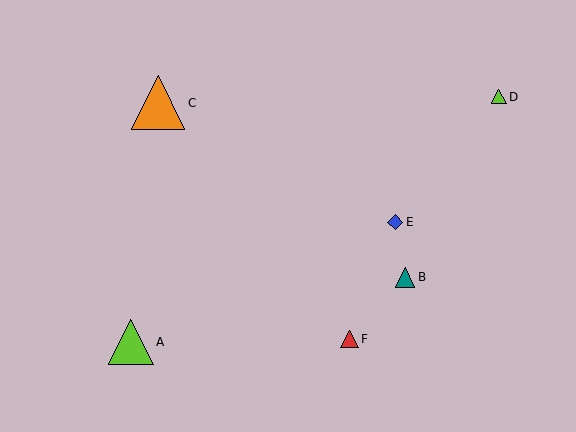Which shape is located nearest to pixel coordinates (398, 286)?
The teal triangle (labeled B) at (405, 277) is nearest to that location.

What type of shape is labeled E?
Shape E is a blue diamond.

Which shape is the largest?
The orange triangle (labeled C) is the largest.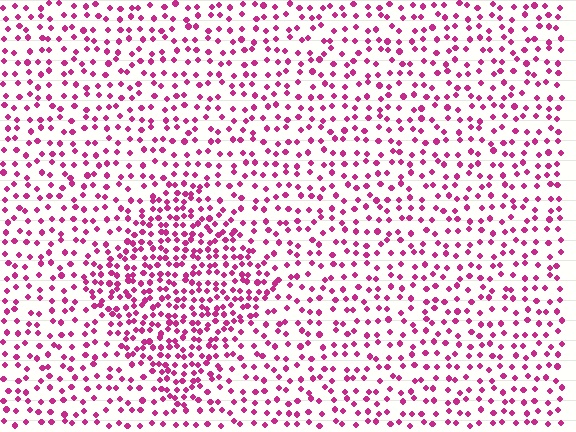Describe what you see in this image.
The image contains small magenta elements arranged at two different densities. A diamond-shaped region is visible where the elements are more densely packed than the surrounding area.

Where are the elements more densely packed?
The elements are more densely packed inside the diamond boundary.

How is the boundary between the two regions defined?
The boundary is defined by a change in element density (approximately 1.9x ratio). All elements are the same color, size, and shape.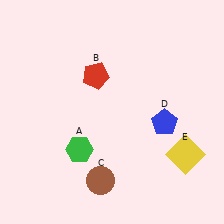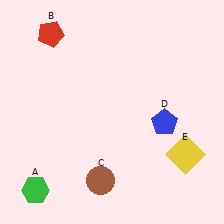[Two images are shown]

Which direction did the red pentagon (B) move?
The red pentagon (B) moved left.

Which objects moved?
The objects that moved are: the green hexagon (A), the red pentagon (B).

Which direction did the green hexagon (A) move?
The green hexagon (A) moved left.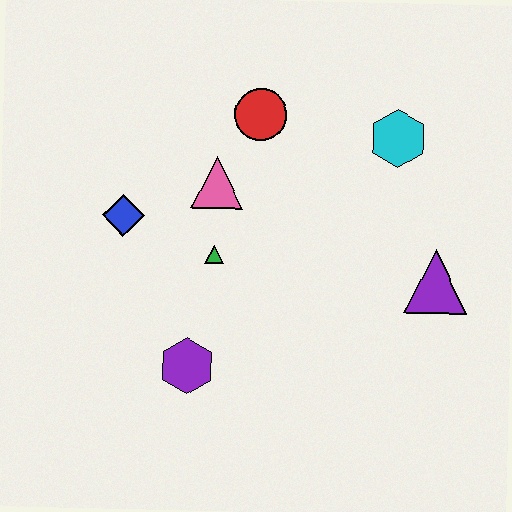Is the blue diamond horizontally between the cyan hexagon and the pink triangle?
No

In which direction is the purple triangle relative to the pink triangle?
The purple triangle is to the right of the pink triangle.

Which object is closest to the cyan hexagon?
The red circle is closest to the cyan hexagon.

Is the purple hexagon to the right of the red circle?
No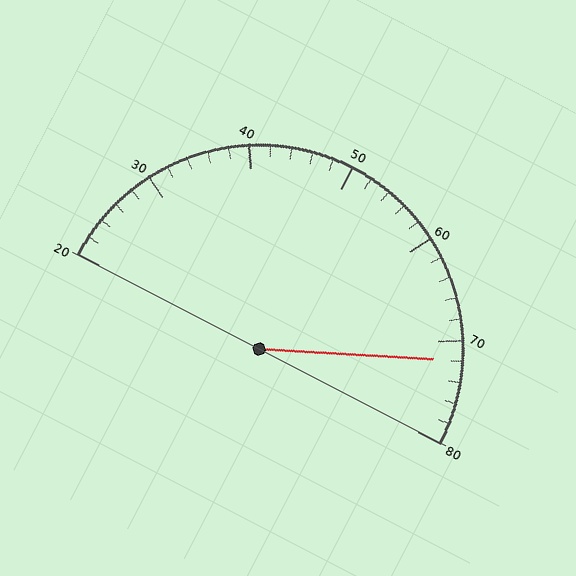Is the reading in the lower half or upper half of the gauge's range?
The reading is in the upper half of the range (20 to 80).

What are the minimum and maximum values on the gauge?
The gauge ranges from 20 to 80.